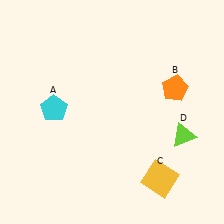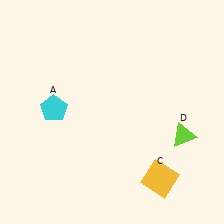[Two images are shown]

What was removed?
The orange pentagon (B) was removed in Image 2.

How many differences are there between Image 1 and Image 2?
There is 1 difference between the two images.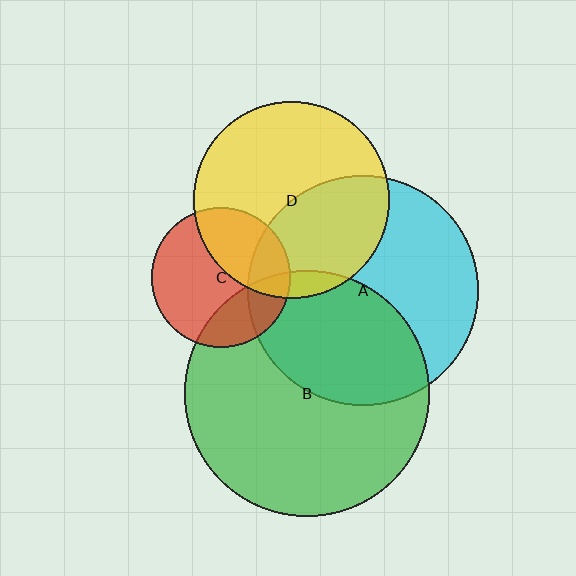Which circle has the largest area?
Circle B (green).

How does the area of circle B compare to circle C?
Approximately 3.1 times.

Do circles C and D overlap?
Yes.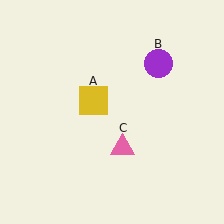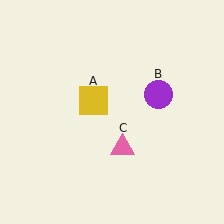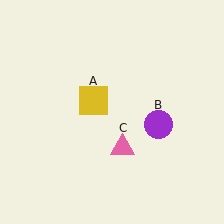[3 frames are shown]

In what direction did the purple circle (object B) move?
The purple circle (object B) moved down.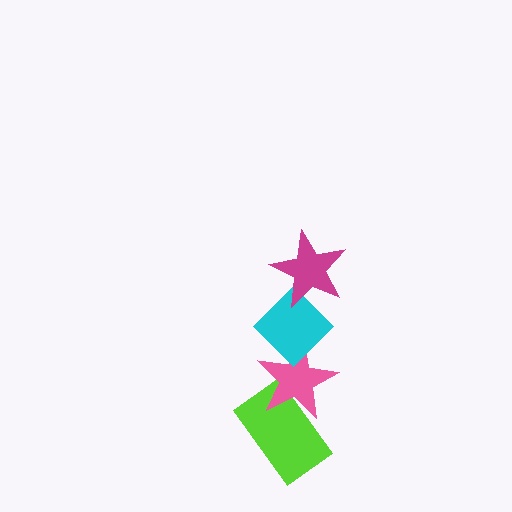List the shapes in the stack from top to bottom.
From top to bottom: the magenta star, the cyan diamond, the pink star, the lime rectangle.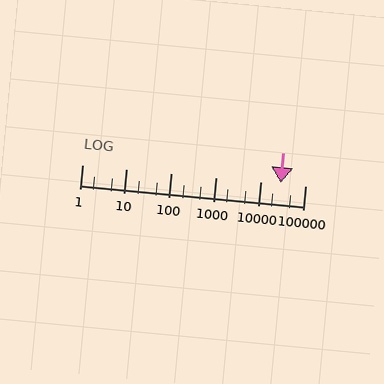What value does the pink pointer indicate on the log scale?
The pointer indicates approximately 29000.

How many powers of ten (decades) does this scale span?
The scale spans 5 decades, from 1 to 100000.